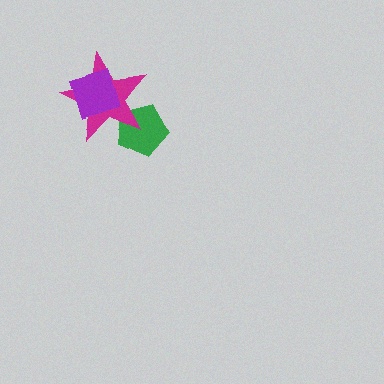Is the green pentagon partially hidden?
Yes, it is partially covered by another shape.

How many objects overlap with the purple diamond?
1 object overlaps with the purple diamond.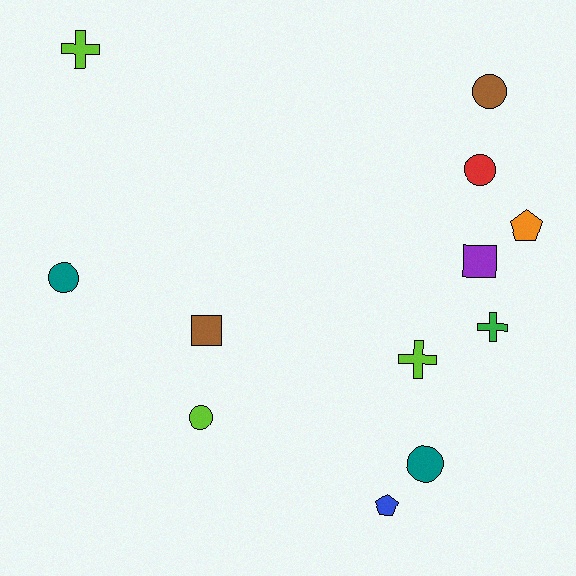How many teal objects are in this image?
There are 2 teal objects.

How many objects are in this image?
There are 12 objects.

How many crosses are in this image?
There are 3 crosses.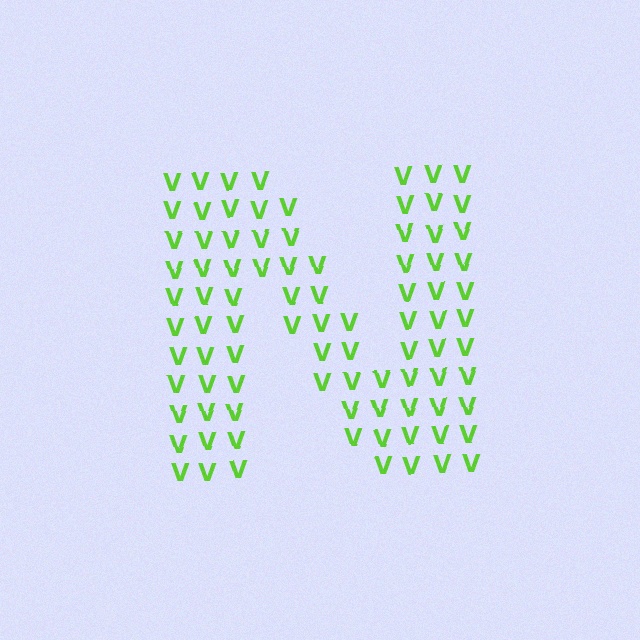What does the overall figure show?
The overall figure shows the letter N.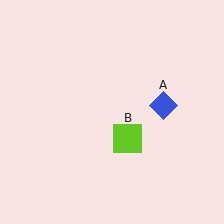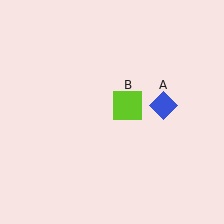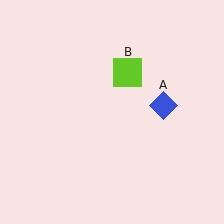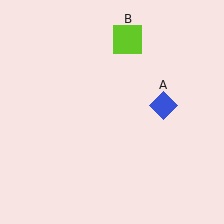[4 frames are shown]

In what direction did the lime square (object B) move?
The lime square (object B) moved up.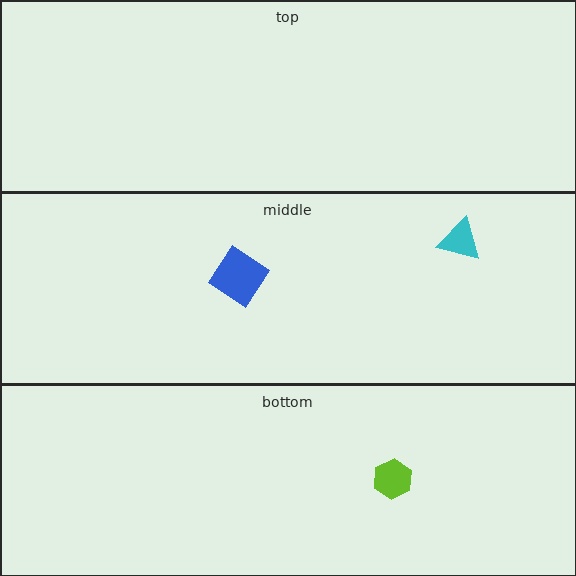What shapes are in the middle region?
The cyan triangle, the blue diamond.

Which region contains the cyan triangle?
The middle region.